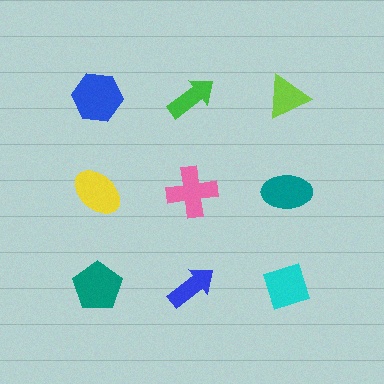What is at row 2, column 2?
A pink cross.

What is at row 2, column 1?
A yellow ellipse.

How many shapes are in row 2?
3 shapes.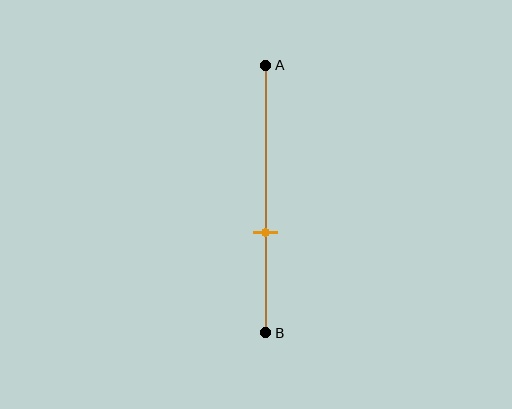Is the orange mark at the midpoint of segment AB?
No, the mark is at about 65% from A, not at the 50% midpoint.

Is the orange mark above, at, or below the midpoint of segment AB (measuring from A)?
The orange mark is below the midpoint of segment AB.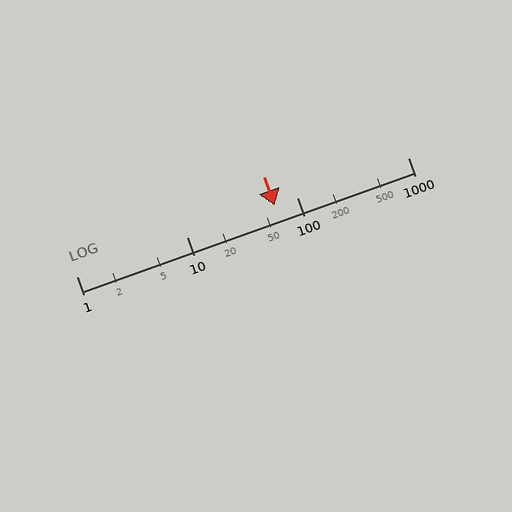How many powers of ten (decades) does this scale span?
The scale spans 3 decades, from 1 to 1000.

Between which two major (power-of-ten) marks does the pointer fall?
The pointer is between 10 and 100.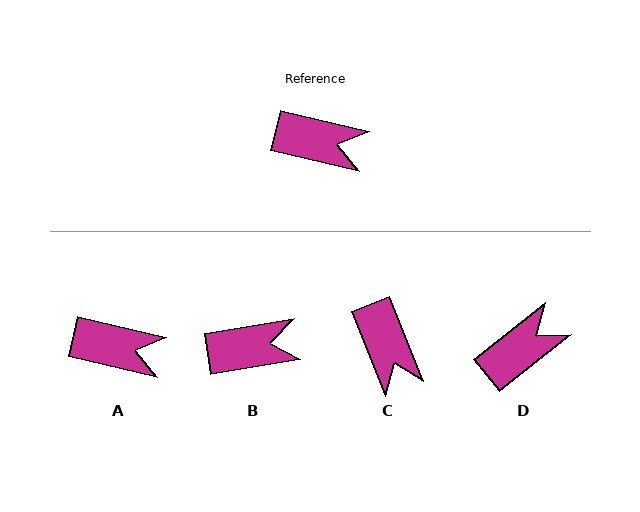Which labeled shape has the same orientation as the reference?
A.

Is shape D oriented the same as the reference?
No, it is off by about 52 degrees.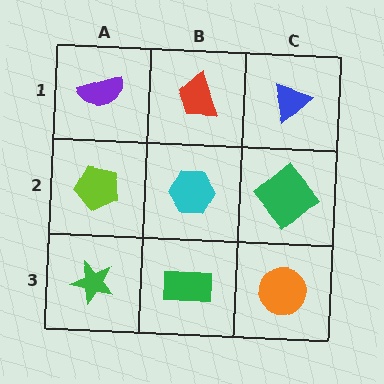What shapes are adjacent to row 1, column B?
A cyan hexagon (row 2, column B), a purple semicircle (row 1, column A), a blue triangle (row 1, column C).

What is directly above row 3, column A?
A lime pentagon.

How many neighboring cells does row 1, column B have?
3.